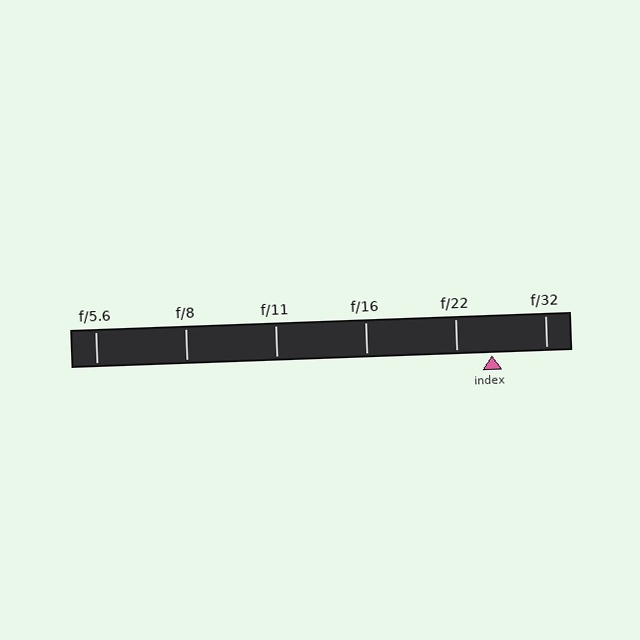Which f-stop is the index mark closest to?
The index mark is closest to f/22.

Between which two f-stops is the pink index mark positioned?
The index mark is between f/22 and f/32.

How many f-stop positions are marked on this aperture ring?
There are 6 f-stop positions marked.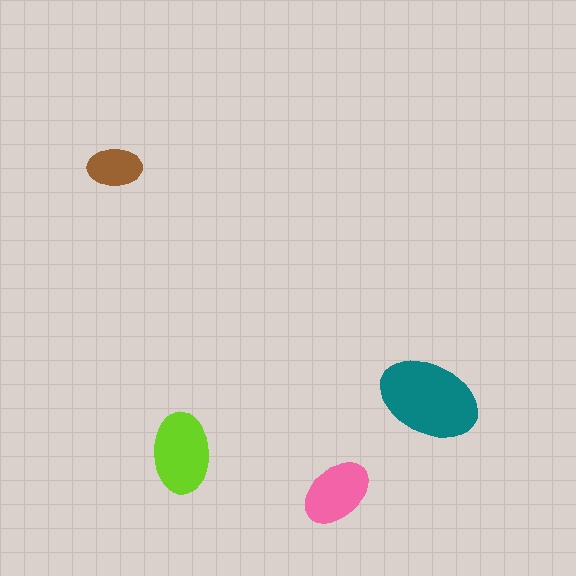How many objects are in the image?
There are 4 objects in the image.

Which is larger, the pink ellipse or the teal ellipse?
The teal one.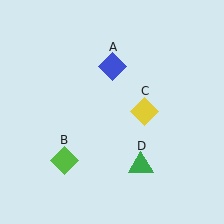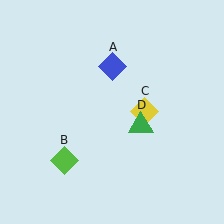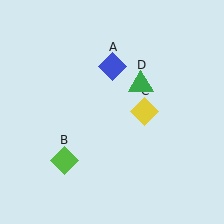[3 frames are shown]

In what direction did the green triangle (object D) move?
The green triangle (object D) moved up.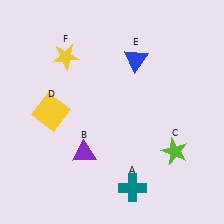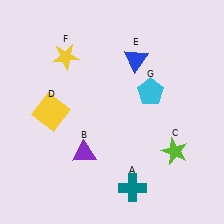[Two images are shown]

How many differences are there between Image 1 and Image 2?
There is 1 difference between the two images.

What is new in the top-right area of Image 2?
A cyan pentagon (G) was added in the top-right area of Image 2.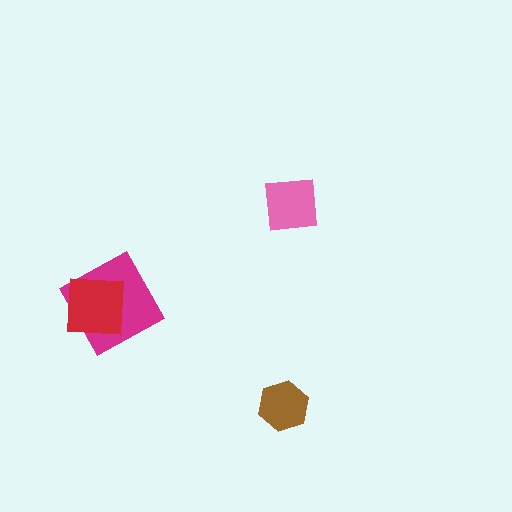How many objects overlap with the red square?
1 object overlaps with the red square.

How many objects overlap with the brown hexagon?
0 objects overlap with the brown hexagon.